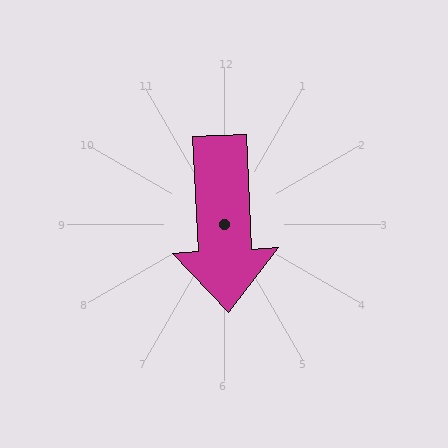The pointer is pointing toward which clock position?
Roughly 6 o'clock.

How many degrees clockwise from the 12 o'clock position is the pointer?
Approximately 177 degrees.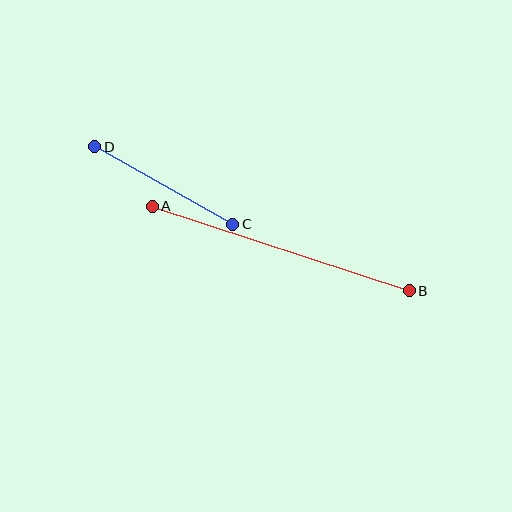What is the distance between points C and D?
The distance is approximately 158 pixels.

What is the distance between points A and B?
The distance is approximately 270 pixels.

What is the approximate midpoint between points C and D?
The midpoint is at approximately (164, 186) pixels.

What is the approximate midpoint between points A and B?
The midpoint is at approximately (281, 249) pixels.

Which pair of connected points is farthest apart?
Points A and B are farthest apart.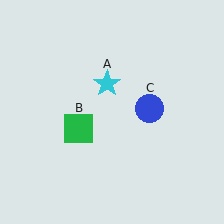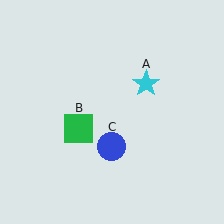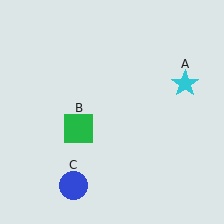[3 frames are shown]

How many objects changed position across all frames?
2 objects changed position: cyan star (object A), blue circle (object C).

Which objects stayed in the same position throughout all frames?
Green square (object B) remained stationary.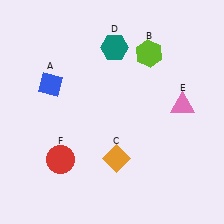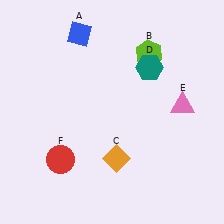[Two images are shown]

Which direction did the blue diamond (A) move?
The blue diamond (A) moved up.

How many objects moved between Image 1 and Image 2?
2 objects moved between the two images.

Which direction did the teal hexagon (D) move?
The teal hexagon (D) moved right.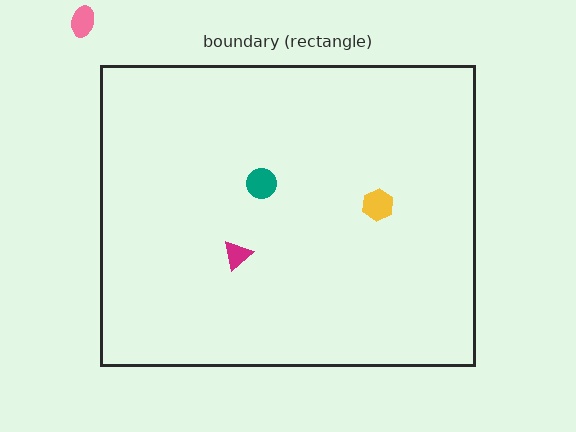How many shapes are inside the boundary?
3 inside, 1 outside.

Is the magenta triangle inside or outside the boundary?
Inside.